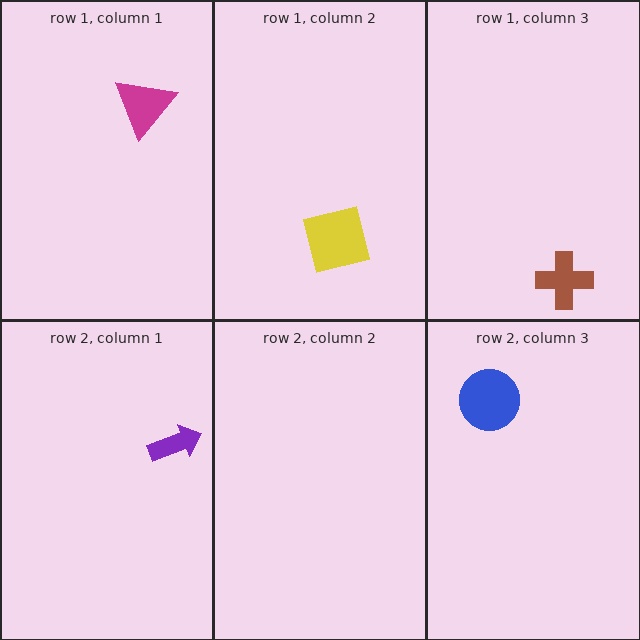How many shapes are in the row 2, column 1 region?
1.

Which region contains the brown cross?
The row 1, column 3 region.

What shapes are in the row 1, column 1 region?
The magenta triangle.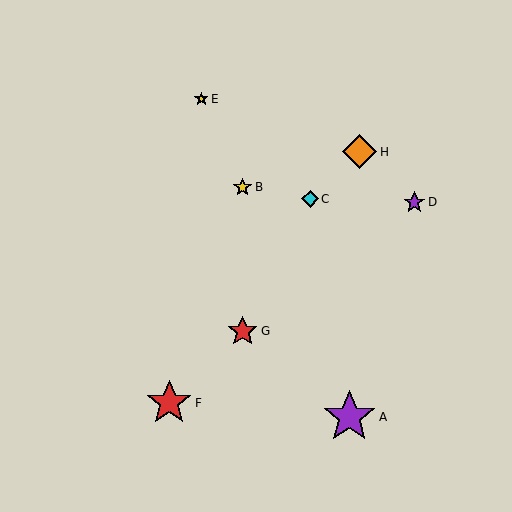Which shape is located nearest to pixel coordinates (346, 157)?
The orange diamond (labeled H) at (360, 152) is nearest to that location.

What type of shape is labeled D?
Shape D is a purple star.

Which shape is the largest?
The purple star (labeled A) is the largest.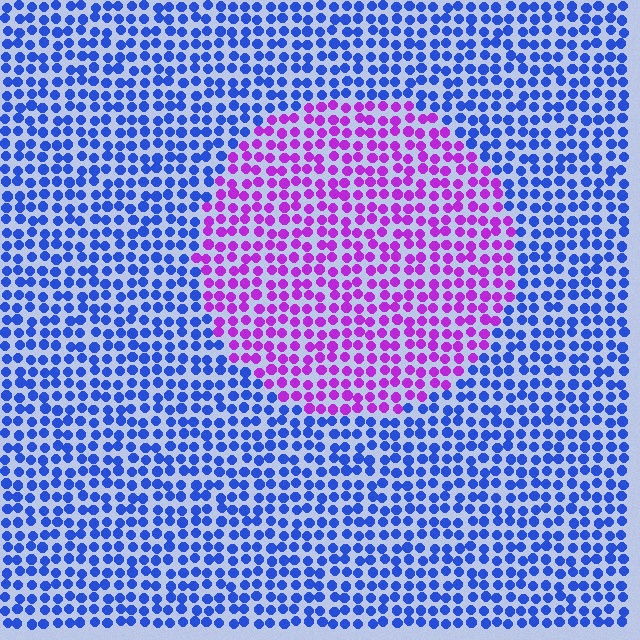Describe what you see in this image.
The image is filled with small blue elements in a uniform arrangement. A circle-shaped region is visible where the elements are tinted to a slightly different hue, forming a subtle color boundary.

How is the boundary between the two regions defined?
The boundary is defined purely by a slight shift in hue (about 64 degrees). Spacing, size, and orientation are identical on both sides.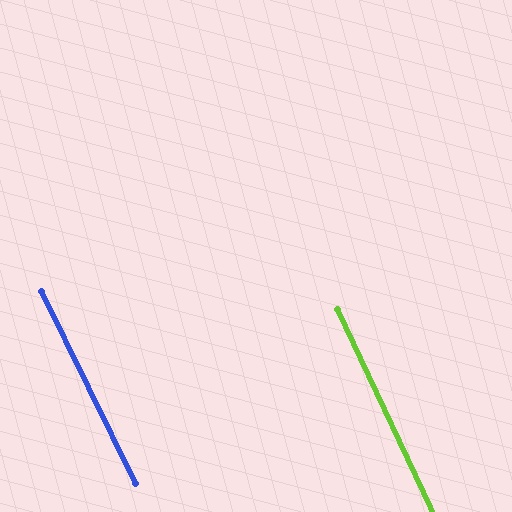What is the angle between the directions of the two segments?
Approximately 1 degree.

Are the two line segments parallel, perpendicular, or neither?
Parallel — their directions differ by only 1.0°.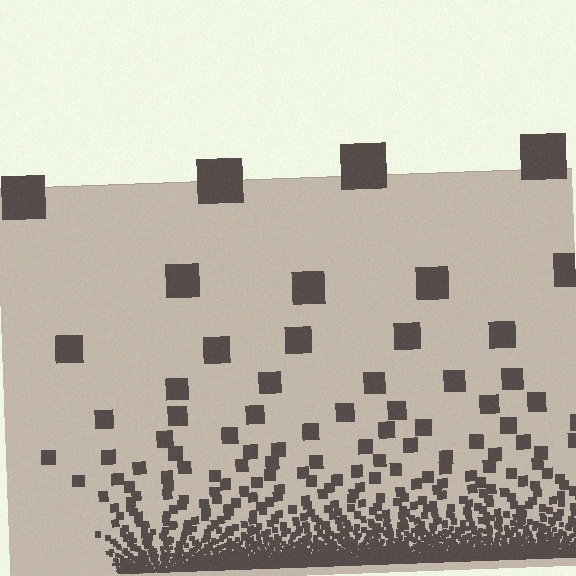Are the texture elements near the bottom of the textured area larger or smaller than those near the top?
Smaller. The gradient is inverted — elements near the bottom are smaller and denser.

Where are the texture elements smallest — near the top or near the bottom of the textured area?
Near the bottom.